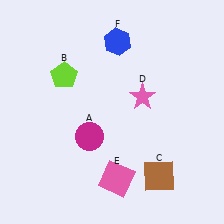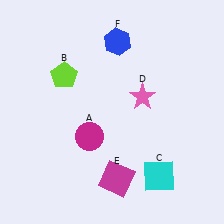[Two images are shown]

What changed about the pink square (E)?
In Image 1, E is pink. In Image 2, it changed to magenta.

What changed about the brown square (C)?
In Image 1, C is brown. In Image 2, it changed to cyan.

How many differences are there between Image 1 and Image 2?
There are 2 differences between the two images.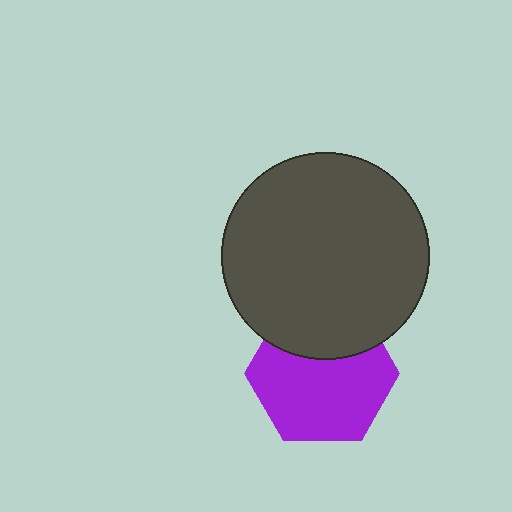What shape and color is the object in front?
The object in front is a dark gray circle.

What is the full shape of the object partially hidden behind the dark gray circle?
The partially hidden object is a purple hexagon.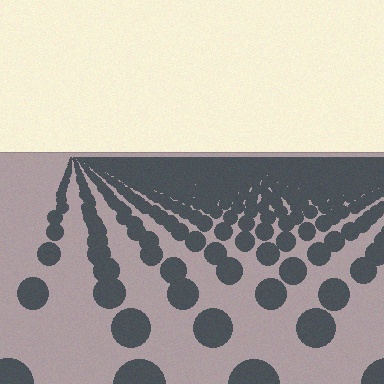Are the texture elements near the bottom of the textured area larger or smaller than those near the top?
Larger. Near the bottom, elements are closer to the viewer and appear at a bigger on-screen size.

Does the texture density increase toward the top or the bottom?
Density increases toward the top.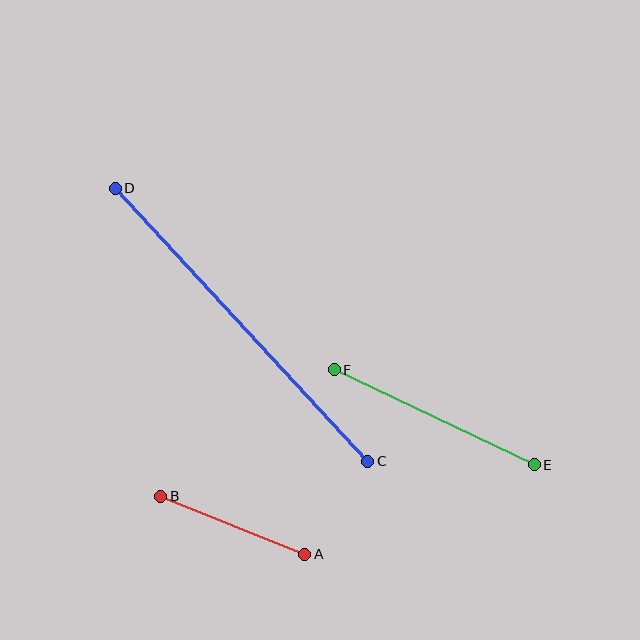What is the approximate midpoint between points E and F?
The midpoint is at approximately (434, 417) pixels.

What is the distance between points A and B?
The distance is approximately 155 pixels.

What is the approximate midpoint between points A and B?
The midpoint is at approximately (233, 525) pixels.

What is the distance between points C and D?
The distance is approximately 372 pixels.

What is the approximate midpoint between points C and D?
The midpoint is at approximately (242, 325) pixels.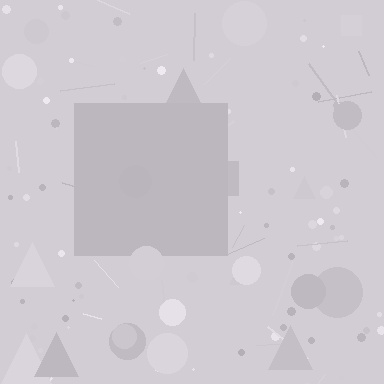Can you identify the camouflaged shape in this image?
The camouflaged shape is a square.